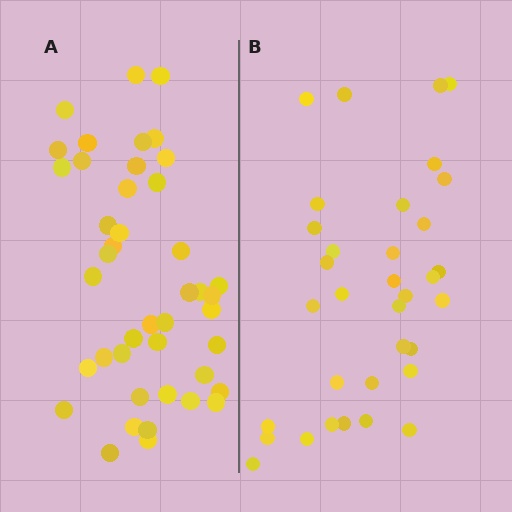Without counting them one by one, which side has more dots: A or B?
Region A (the left region) has more dots.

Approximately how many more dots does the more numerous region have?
Region A has roughly 8 or so more dots than region B.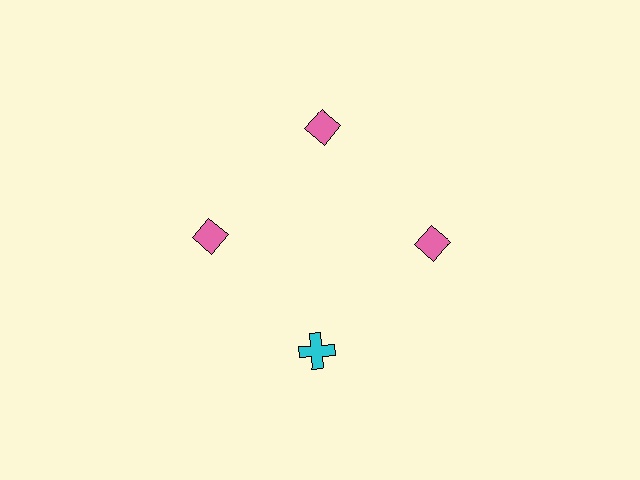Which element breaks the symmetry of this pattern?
The cyan cross at roughly the 6 o'clock position breaks the symmetry. All other shapes are pink diamonds.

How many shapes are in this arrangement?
There are 4 shapes arranged in a ring pattern.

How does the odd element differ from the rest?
It differs in both color (cyan instead of pink) and shape (cross instead of diamond).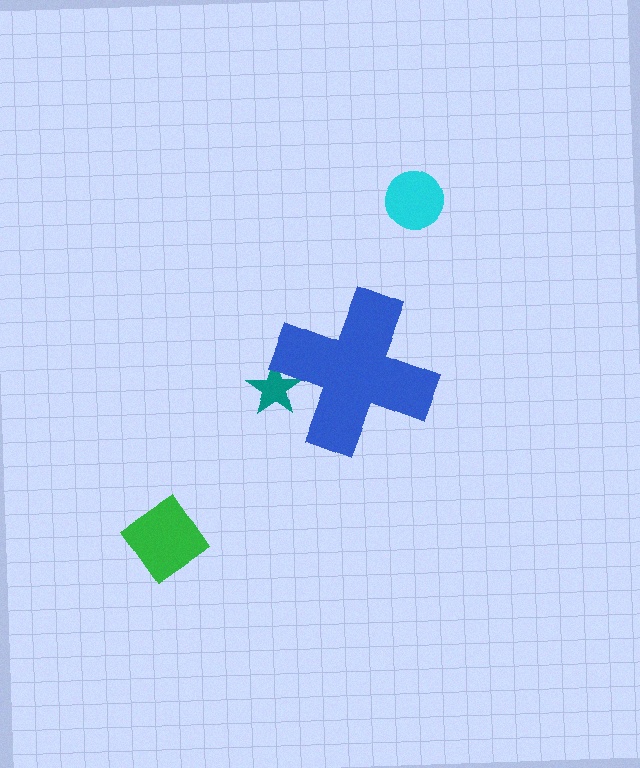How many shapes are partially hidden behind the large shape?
1 shape is partially hidden.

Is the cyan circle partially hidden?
No, the cyan circle is fully visible.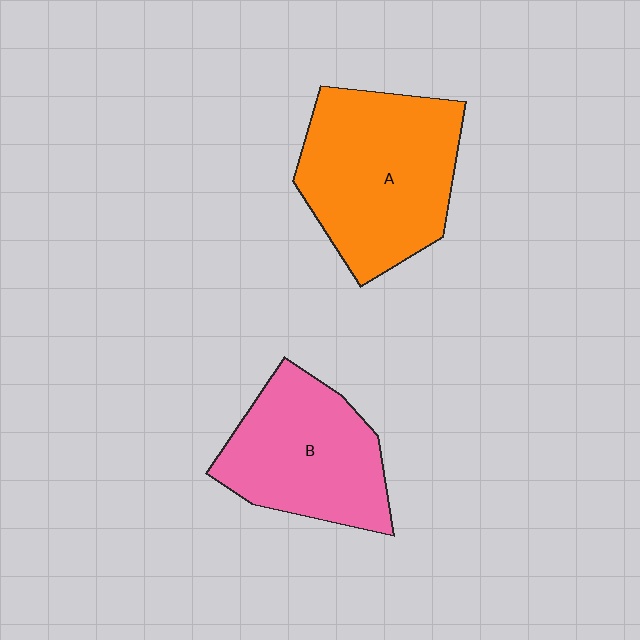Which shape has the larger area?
Shape A (orange).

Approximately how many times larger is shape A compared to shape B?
Approximately 1.2 times.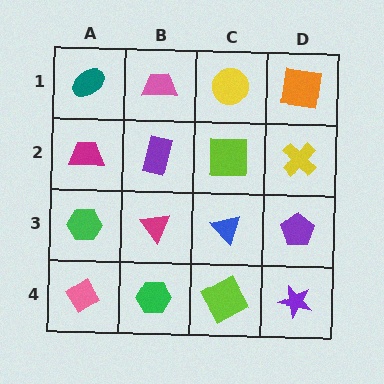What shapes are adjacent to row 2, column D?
An orange square (row 1, column D), a purple pentagon (row 3, column D), a lime square (row 2, column C).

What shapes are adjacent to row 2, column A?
A teal ellipse (row 1, column A), a green hexagon (row 3, column A), a purple rectangle (row 2, column B).